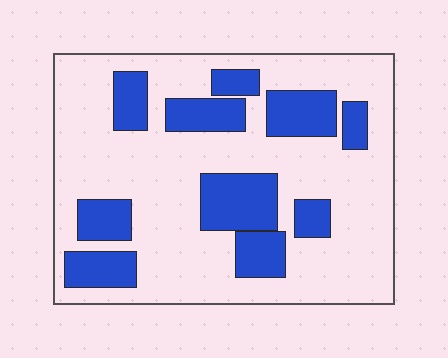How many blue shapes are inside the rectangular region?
10.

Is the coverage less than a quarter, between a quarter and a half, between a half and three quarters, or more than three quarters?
Between a quarter and a half.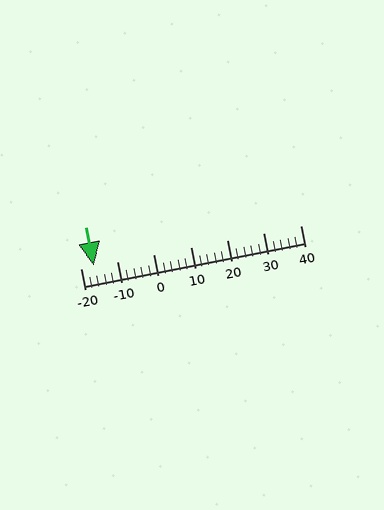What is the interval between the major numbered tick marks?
The major tick marks are spaced 10 units apart.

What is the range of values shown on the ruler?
The ruler shows values from -20 to 40.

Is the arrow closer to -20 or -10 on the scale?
The arrow is closer to -20.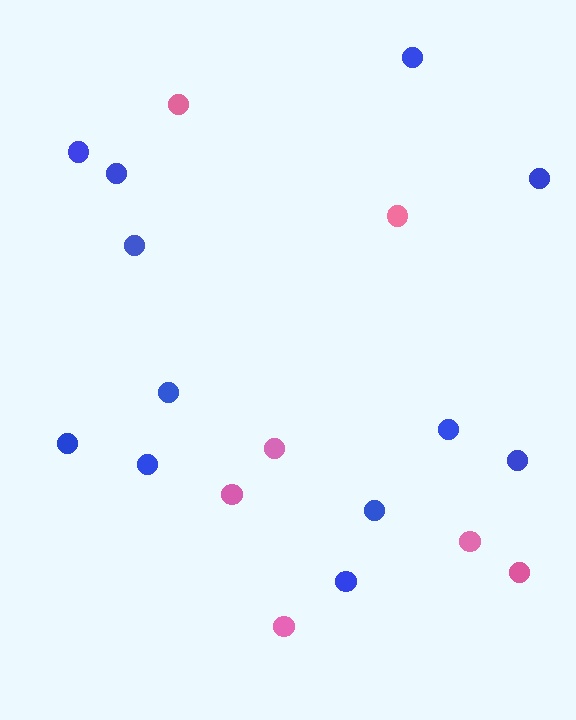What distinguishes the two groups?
There are 2 groups: one group of pink circles (7) and one group of blue circles (12).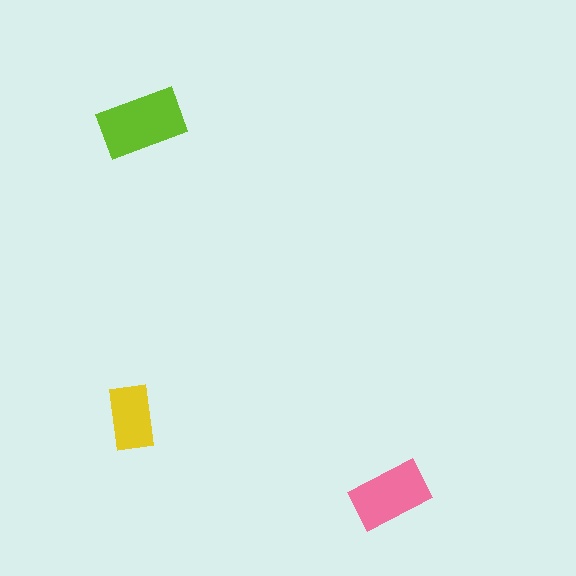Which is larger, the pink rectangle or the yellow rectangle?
The pink one.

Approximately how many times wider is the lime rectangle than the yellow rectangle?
About 1.5 times wider.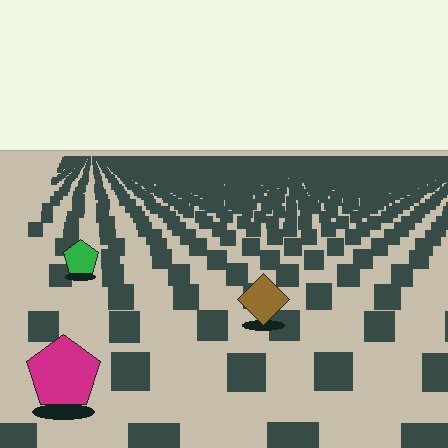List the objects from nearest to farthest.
From nearest to farthest: the magenta pentagon, the brown diamond, the green pentagon.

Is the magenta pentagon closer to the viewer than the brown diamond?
Yes. The magenta pentagon is closer — you can tell from the texture gradient: the ground texture is coarser near it.